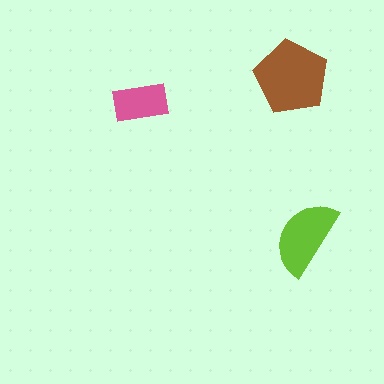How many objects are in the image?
There are 3 objects in the image.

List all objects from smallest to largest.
The pink rectangle, the lime semicircle, the brown pentagon.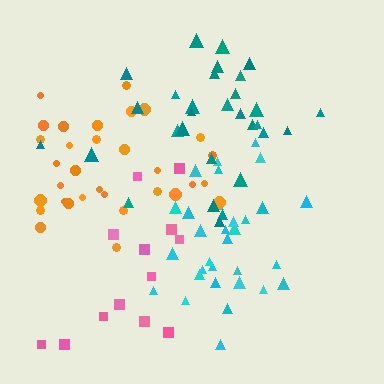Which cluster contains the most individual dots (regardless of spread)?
Orange (32).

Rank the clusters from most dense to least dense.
cyan, teal, orange, pink.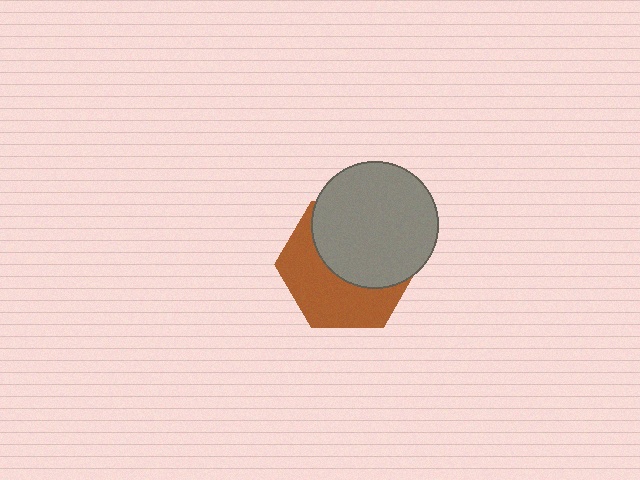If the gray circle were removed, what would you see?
You would see the complete brown hexagon.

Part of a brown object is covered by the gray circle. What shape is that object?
It is a hexagon.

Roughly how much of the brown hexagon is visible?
About half of it is visible (roughly 48%).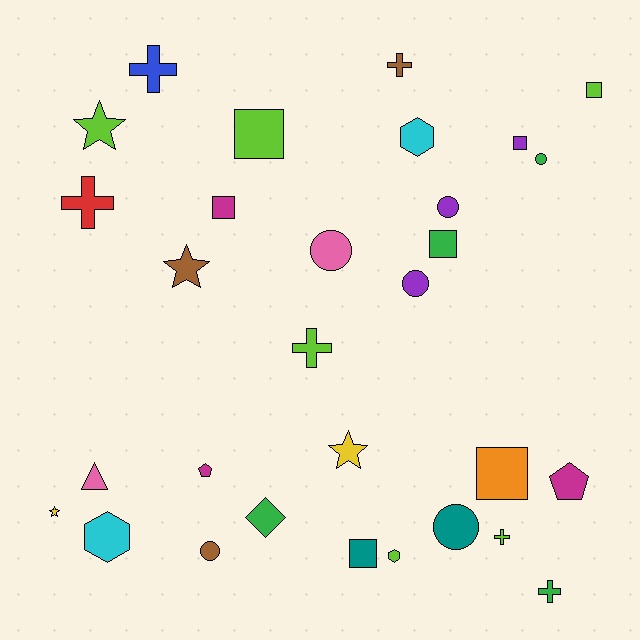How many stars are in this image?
There are 4 stars.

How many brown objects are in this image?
There are 3 brown objects.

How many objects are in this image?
There are 30 objects.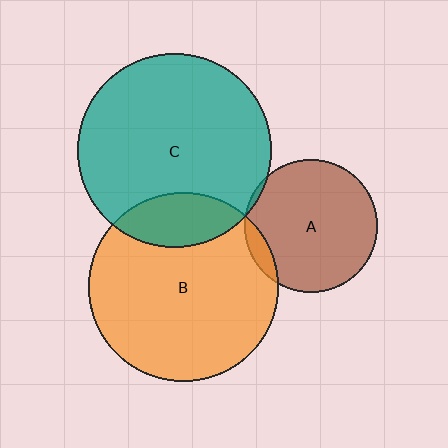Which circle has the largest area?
Circle C (teal).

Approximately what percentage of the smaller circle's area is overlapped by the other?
Approximately 5%.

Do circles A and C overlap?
Yes.